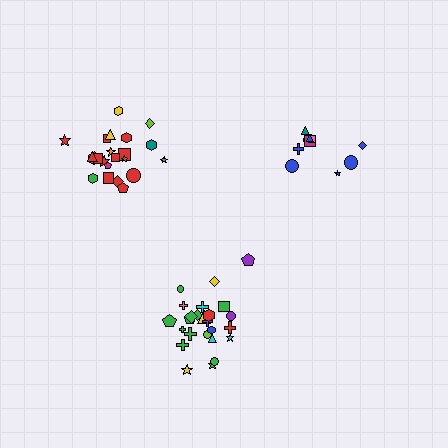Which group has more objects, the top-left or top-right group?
The top-left group.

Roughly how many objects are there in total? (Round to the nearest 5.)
Roughly 55 objects in total.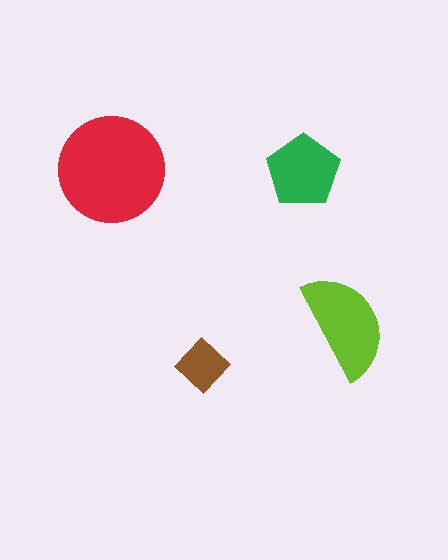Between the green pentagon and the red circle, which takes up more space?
The red circle.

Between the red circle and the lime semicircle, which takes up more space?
The red circle.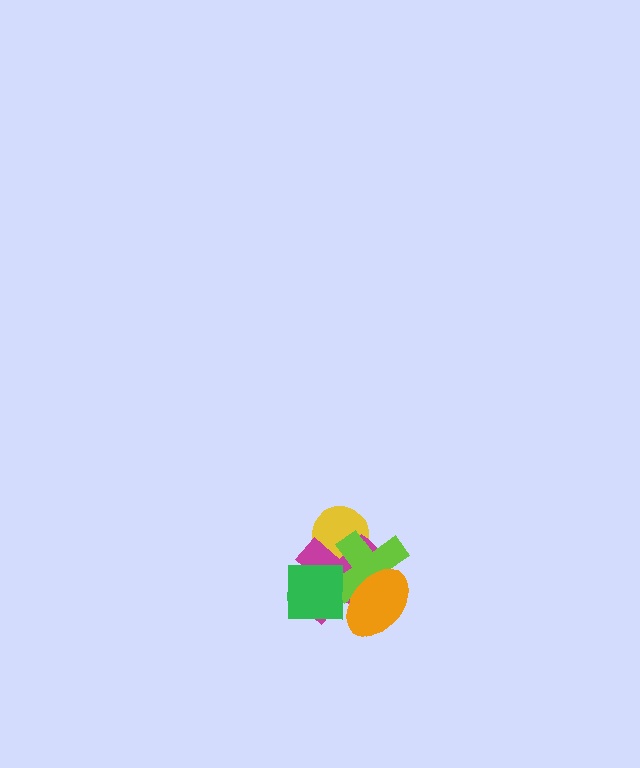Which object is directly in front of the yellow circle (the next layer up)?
The magenta cross is directly in front of the yellow circle.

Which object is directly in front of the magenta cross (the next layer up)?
The lime cross is directly in front of the magenta cross.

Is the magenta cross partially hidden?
Yes, it is partially covered by another shape.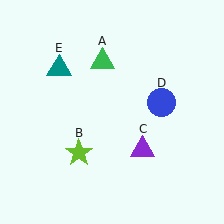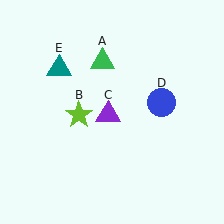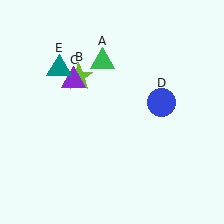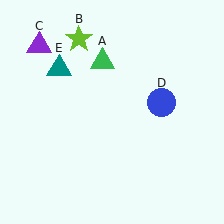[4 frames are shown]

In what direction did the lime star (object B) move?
The lime star (object B) moved up.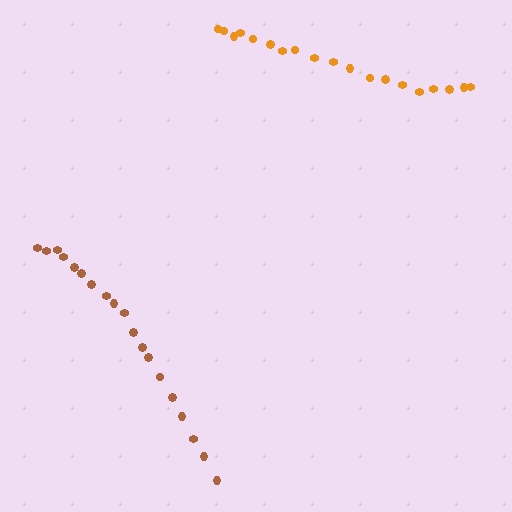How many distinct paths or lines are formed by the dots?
There are 2 distinct paths.